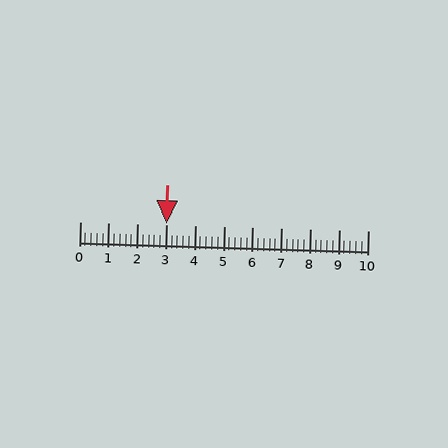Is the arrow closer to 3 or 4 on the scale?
The arrow is closer to 3.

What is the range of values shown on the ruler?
The ruler shows values from 0 to 10.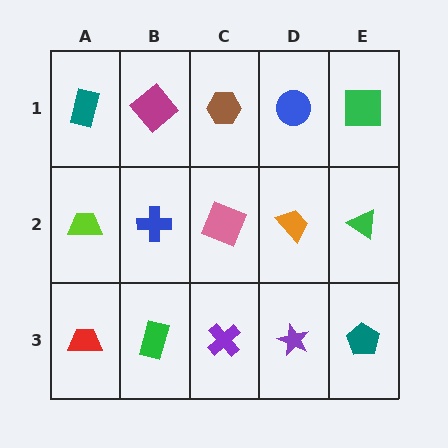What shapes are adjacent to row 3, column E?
A green triangle (row 2, column E), a purple star (row 3, column D).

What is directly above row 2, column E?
A green square.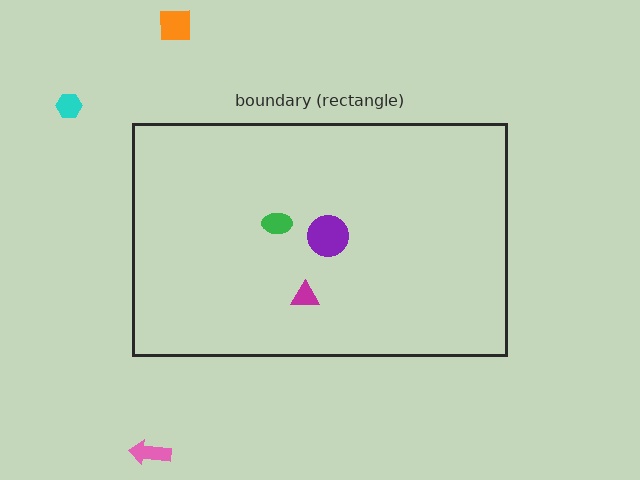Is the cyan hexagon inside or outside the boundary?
Outside.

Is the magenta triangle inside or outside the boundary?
Inside.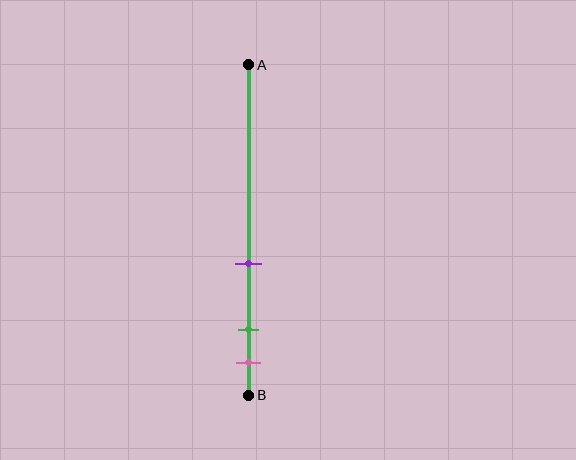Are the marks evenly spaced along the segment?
No, the marks are not evenly spaced.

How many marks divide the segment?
There are 3 marks dividing the segment.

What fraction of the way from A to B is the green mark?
The green mark is approximately 80% (0.8) of the way from A to B.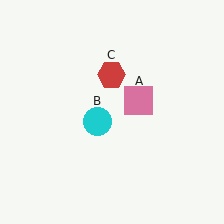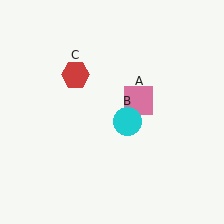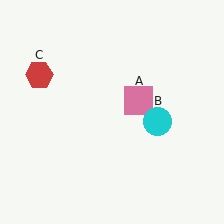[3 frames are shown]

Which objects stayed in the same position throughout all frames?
Pink square (object A) remained stationary.